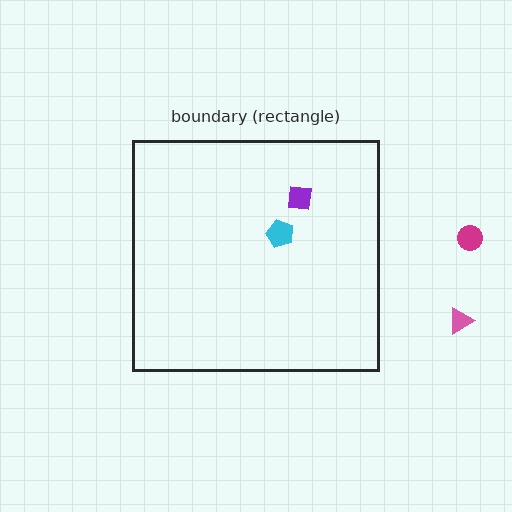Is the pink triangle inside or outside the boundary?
Outside.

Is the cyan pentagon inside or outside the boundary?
Inside.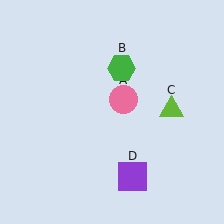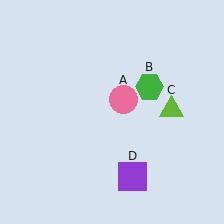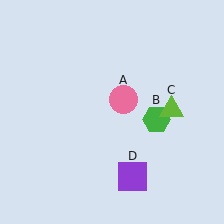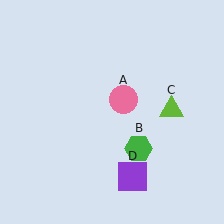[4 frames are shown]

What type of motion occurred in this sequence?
The green hexagon (object B) rotated clockwise around the center of the scene.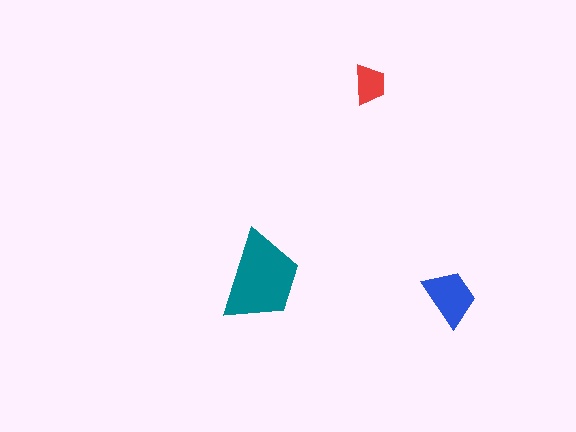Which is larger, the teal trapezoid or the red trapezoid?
The teal one.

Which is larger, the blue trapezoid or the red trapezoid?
The blue one.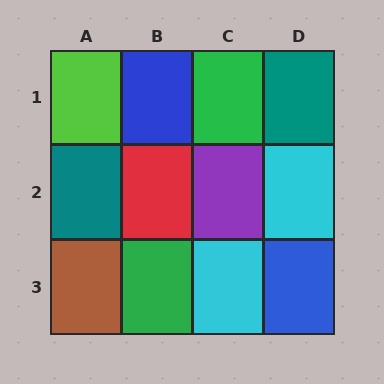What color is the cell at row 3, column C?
Cyan.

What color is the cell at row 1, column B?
Blue.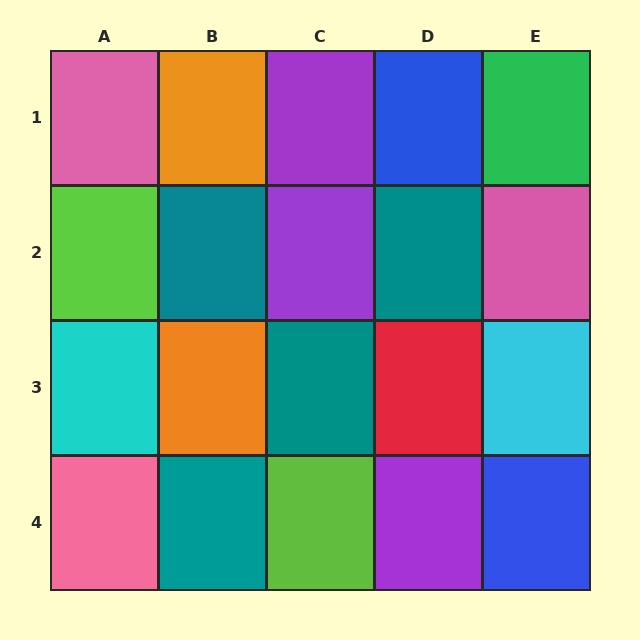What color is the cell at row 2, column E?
Pink.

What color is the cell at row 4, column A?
Pink.